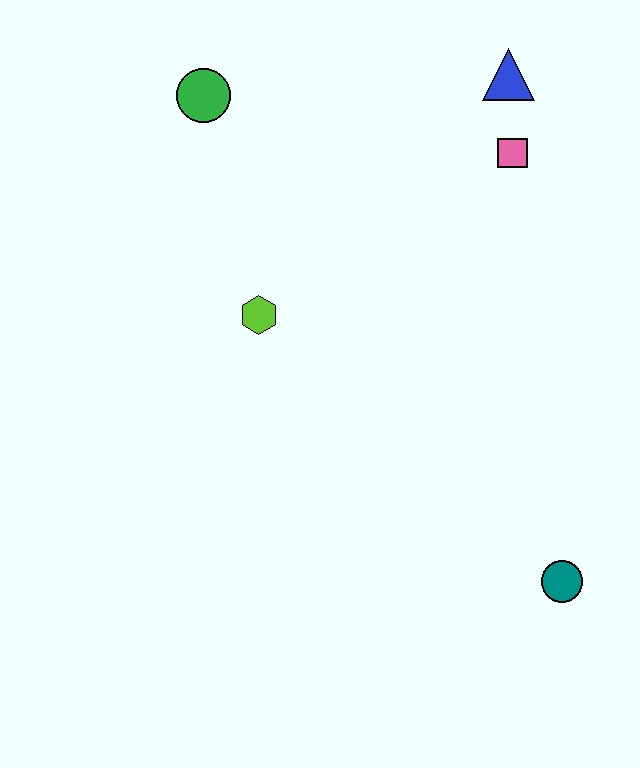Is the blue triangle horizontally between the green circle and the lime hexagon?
No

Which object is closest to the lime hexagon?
The green circle is closest to the lime hexagon.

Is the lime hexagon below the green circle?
Yes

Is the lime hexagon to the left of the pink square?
Yes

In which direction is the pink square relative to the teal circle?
The pink square is above the teal circle.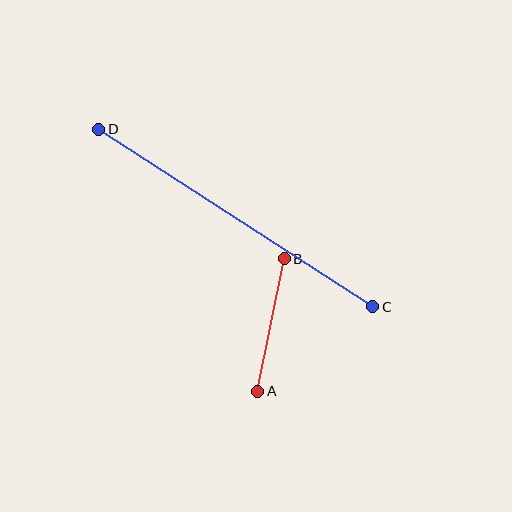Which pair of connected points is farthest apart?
Points C and D are farthest apart.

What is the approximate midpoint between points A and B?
The midpoint is at approximately (271, 325) pixels.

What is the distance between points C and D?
The distance is approximately 327 pixels.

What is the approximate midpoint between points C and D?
The midpoint is at approximately (236, 218) pixels.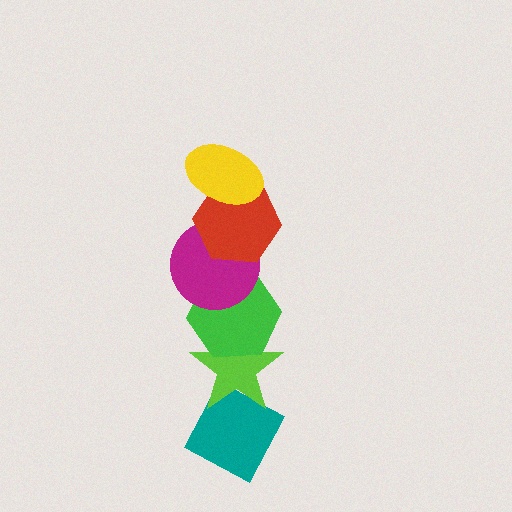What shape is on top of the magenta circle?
The red hexagon is on top of the magenta circle.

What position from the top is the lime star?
The lime star is 5th from the top.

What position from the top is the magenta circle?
The magenta circle is 3rd from the top.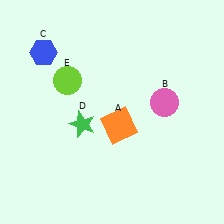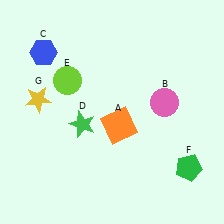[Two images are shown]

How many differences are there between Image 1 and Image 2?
There are 2 differences between the two images.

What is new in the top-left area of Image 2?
A yellow star (G) was added in the top-left area of Image 2.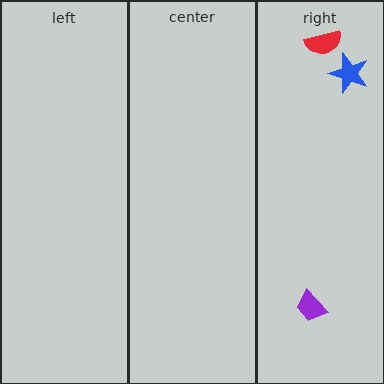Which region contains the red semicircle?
The right region.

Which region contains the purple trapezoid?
The right region.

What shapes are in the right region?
The purple trapezoid, the blue star, the red semicircle.